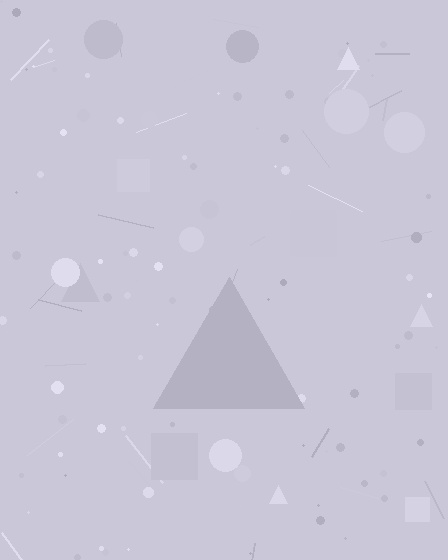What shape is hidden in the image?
A triangle is hidden in the image.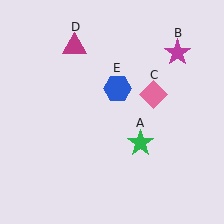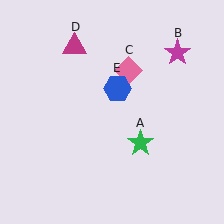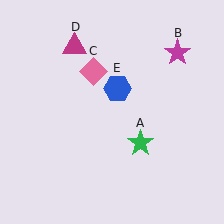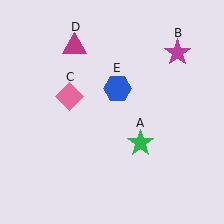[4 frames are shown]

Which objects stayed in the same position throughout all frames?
Green star (object A) and magenta star (object B) and magenta triangle (object D) and blue hexagon (object E) remained stationary.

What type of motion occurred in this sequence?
The pink diamond (object C) rotated counterclockwise around the center of the scene.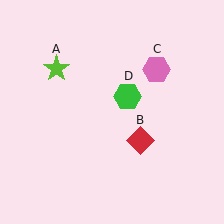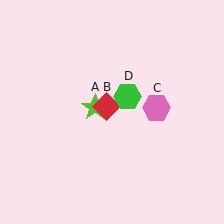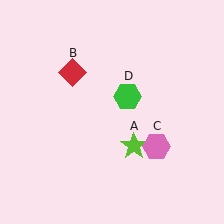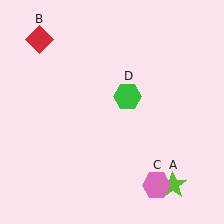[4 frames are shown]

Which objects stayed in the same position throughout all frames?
Green hexagon (object D) remained stationary.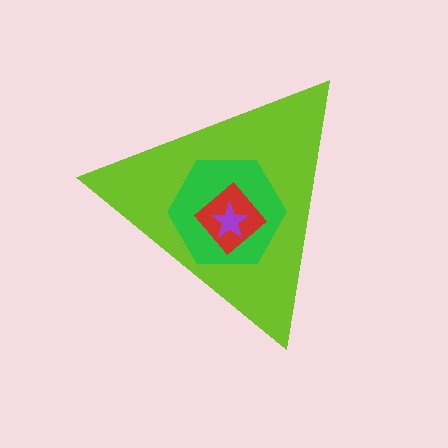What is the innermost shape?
The purple star.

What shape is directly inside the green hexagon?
The red diamond.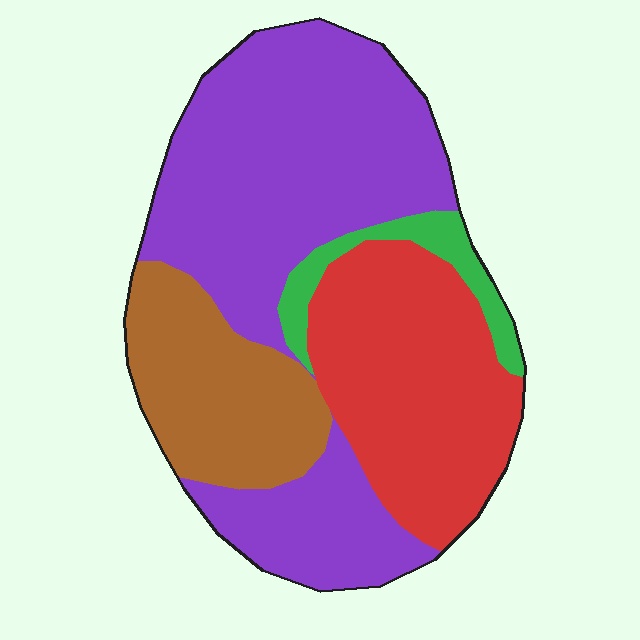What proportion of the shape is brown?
Brown covers about 20% of the shape.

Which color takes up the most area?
Purple, at roughly 50%.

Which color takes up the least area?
Green, at roughly 5%.